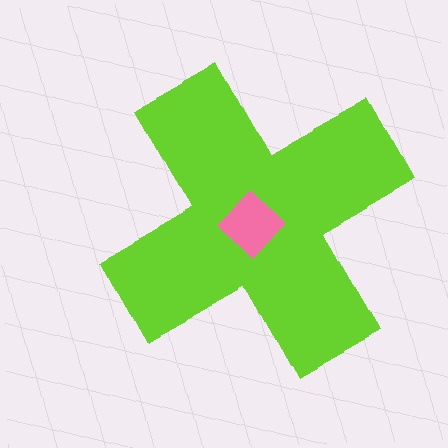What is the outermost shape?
The lime cross.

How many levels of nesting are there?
2.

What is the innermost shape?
The pink diamond.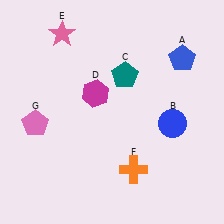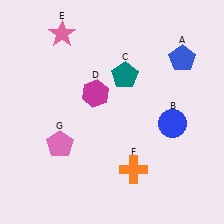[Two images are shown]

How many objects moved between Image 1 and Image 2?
1 object moved between the two images.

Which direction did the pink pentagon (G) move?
The pink pentagon (G) moved right.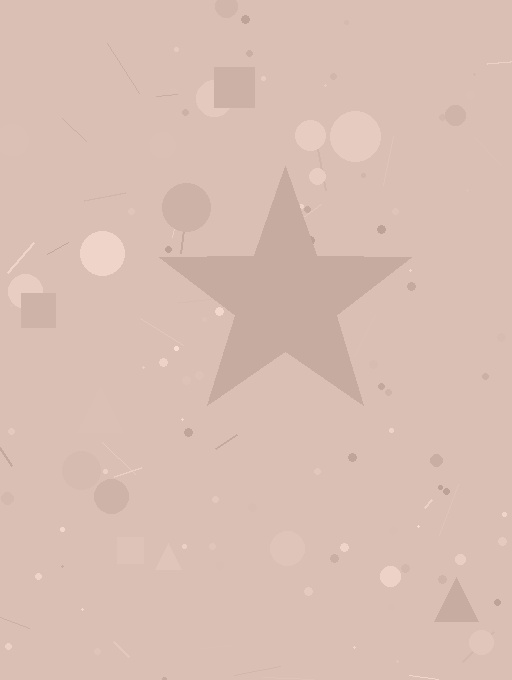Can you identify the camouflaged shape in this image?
The camouflaged shape is a star.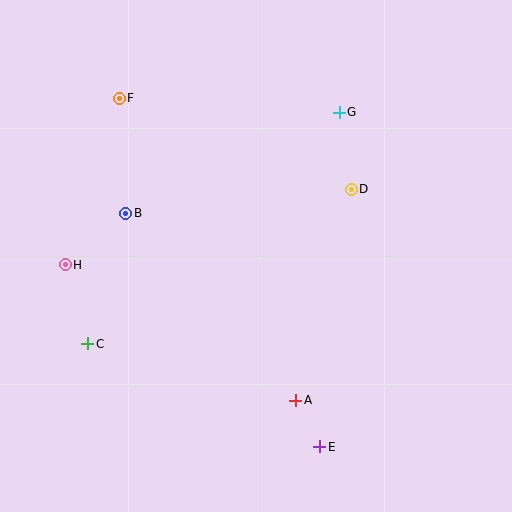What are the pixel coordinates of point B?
Point B is at (126, 213).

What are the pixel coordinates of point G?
Point G is at (339, 112).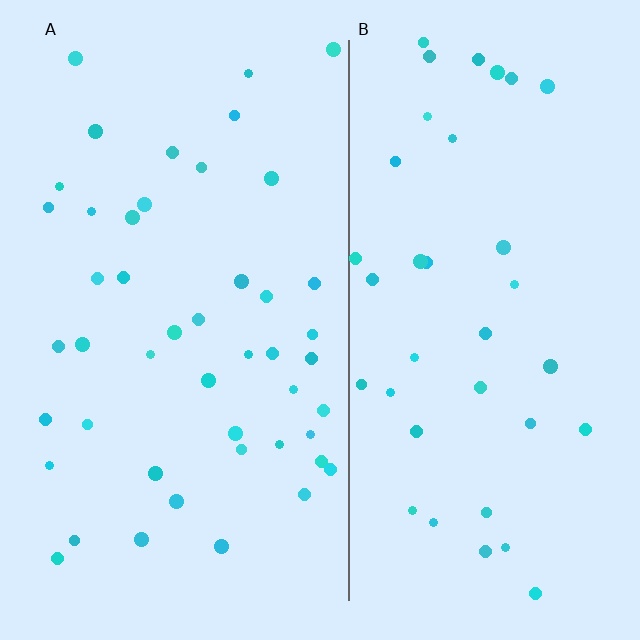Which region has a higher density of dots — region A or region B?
A (the left).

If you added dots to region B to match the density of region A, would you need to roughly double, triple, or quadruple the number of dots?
Approximately double.